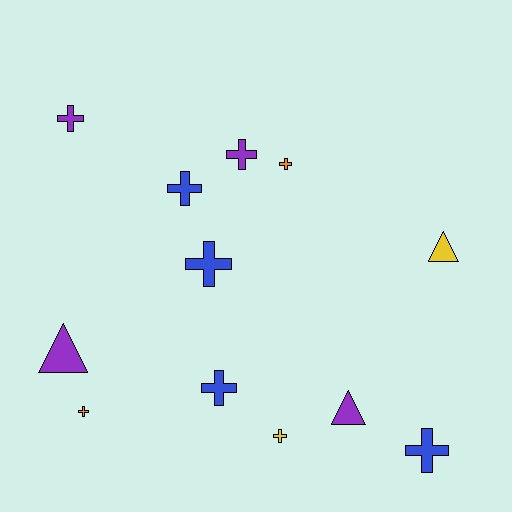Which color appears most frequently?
Purple, with 4 objects.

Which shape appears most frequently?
Cross, with 9 objects.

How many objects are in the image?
There are 12 objects.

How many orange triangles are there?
There are no orange triangles.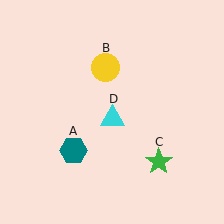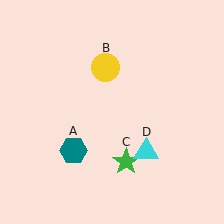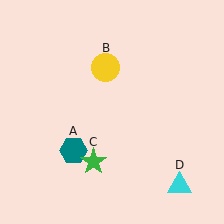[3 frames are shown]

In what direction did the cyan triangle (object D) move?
The cyan triangle (object D) moved down and to the right.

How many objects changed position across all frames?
2 objects changed position: green star (object C), cyan triangle (object D).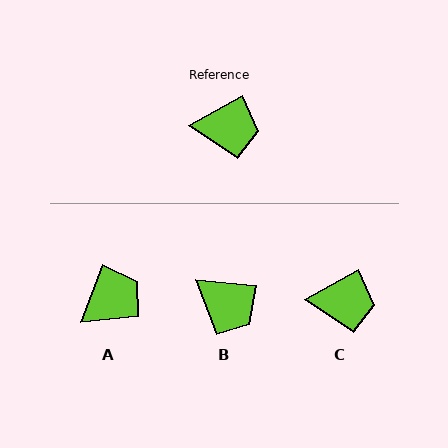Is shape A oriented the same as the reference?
No, it is off by about 40 degrees.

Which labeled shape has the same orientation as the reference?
C.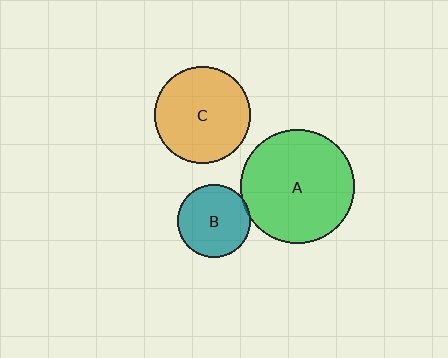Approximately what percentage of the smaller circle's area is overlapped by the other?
Approximately 5%.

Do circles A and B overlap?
Yes.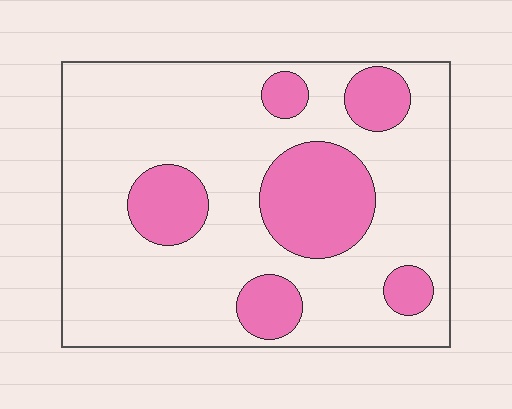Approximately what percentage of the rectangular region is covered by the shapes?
Approximately 25%.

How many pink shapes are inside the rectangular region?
6.